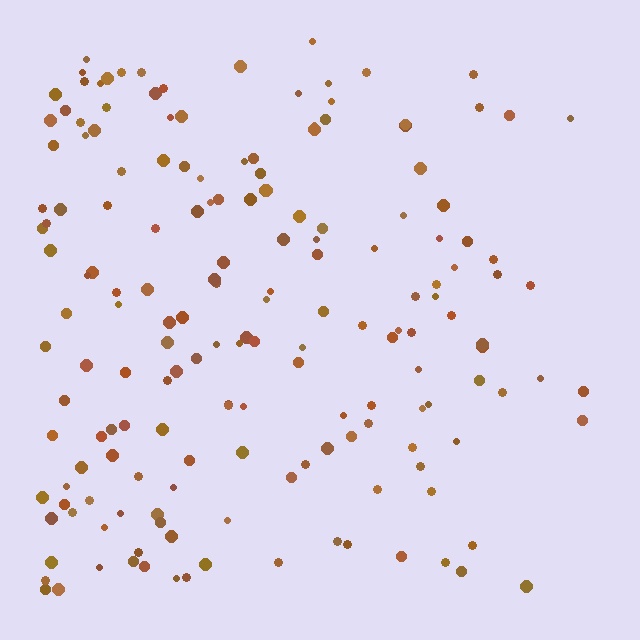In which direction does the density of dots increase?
From right to left, with the left side densest.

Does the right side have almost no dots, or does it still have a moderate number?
Still a moderate number, just noticeably fewer than the left.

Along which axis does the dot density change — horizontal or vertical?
Horizontal.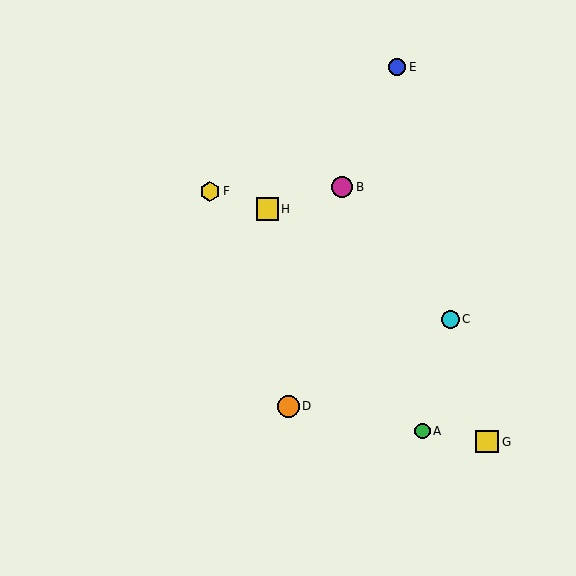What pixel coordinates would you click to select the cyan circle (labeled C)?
Click at (450, 319) to select the cyan circle C.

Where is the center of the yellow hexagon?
The center of the yellow hexagon is at (210, 191).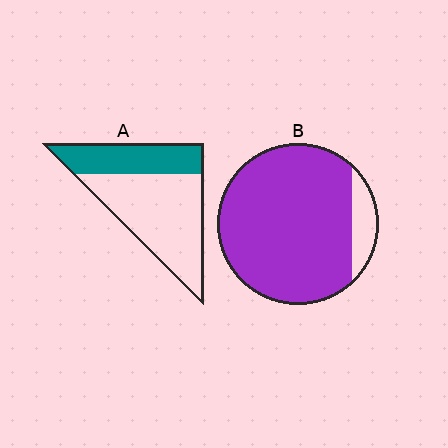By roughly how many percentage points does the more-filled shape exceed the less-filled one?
By roughly 55 percentage points (B over A).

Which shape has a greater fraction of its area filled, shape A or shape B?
Shape B.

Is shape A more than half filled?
No.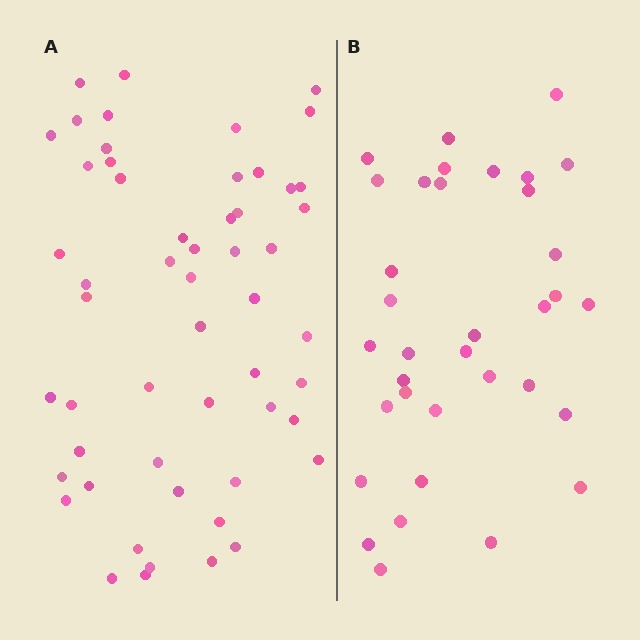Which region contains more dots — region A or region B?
Region A (the left region) has more dots.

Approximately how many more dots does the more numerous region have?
Region A has approximately 20 more dots than region B.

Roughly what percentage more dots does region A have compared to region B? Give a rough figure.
About 55% more.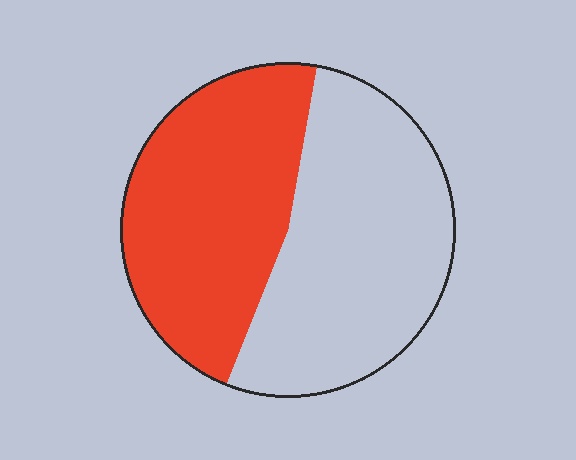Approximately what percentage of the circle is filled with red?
Approximately 45%.